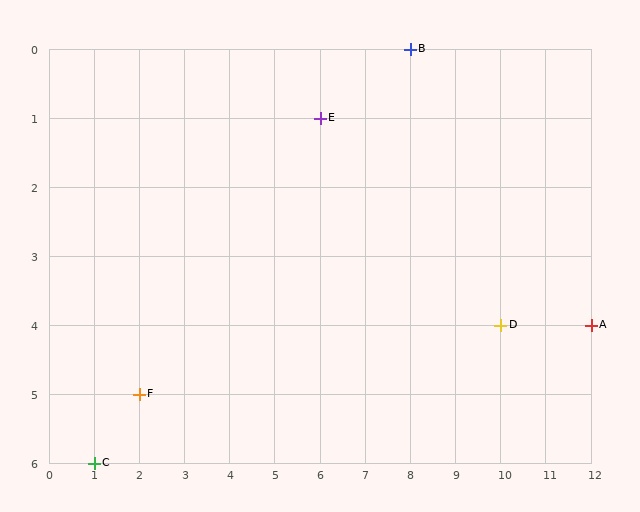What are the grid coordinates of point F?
Point F is at grid coordinates (2, 5).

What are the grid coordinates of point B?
Point B is at grid coordinates (8, 0).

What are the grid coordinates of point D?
Point D is at grid coordinates (10, 4).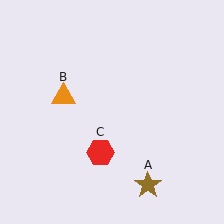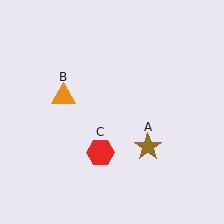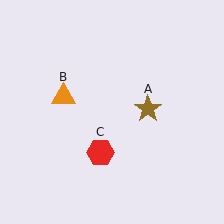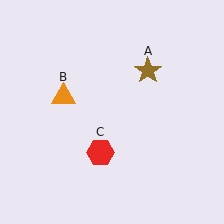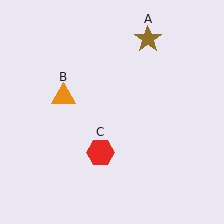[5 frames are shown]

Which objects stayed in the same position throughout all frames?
Orange triangle (object B) and red hexagon (object C) remained stationary.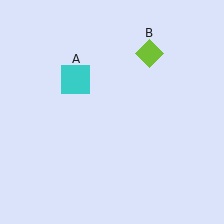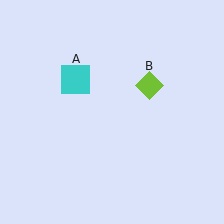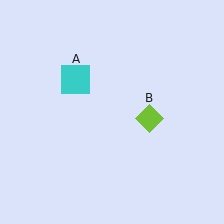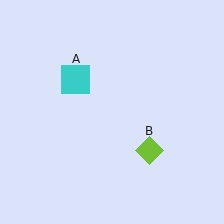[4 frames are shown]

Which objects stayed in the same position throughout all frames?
Cyan square (object A) remained stationary.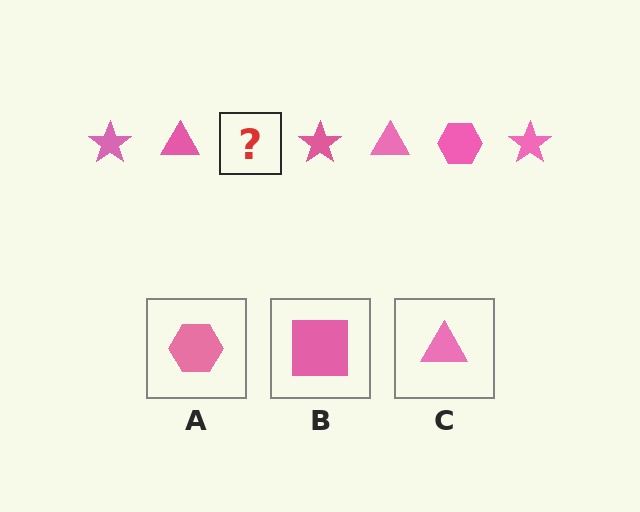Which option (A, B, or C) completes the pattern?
A.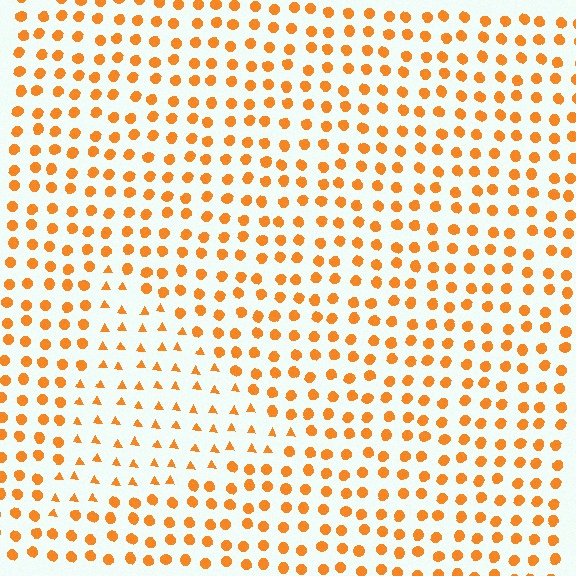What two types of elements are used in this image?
The image uses triangles inside the triangle region and circles outside it.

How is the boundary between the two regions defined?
The boundary is defined by a change in element shape: triangles inside vs. circles outside. All elements share the same color and spacing.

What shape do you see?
I see a triangle.